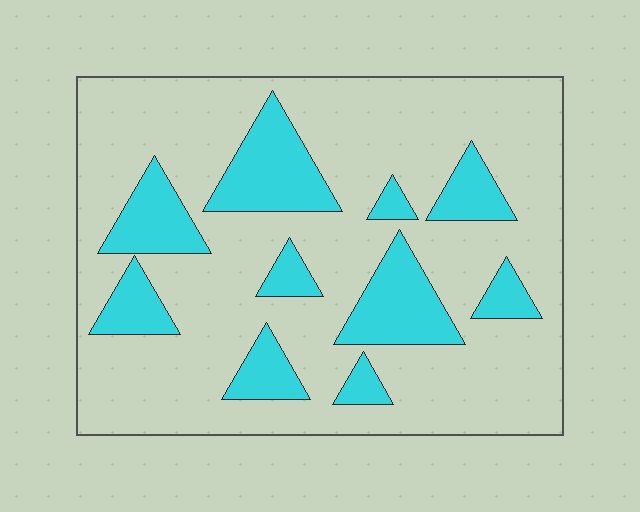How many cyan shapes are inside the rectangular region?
10.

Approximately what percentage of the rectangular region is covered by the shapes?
Approximately 25%.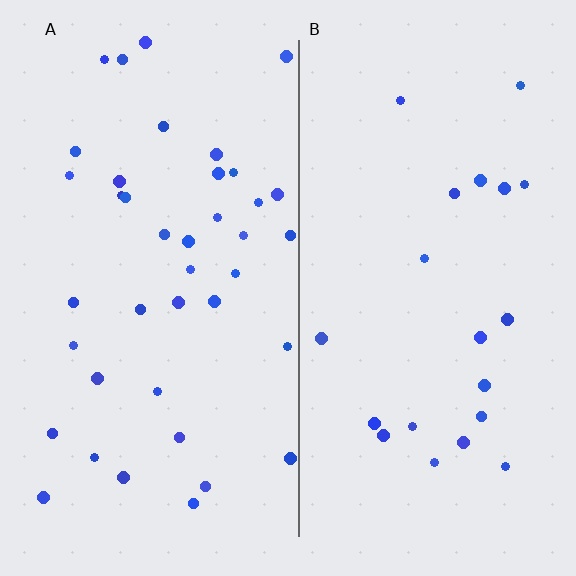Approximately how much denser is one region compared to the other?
Approximately 1.9× — region A over region B.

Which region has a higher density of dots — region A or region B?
A (the left).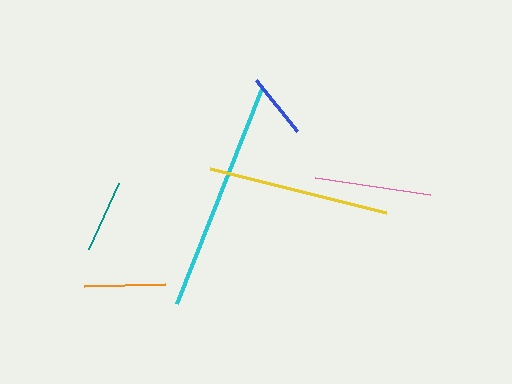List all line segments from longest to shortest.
From longest to shortest: cyan, yellow, pink, orange, teal, blue.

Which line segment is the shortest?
The blue line is the shortest at approximately 65 pixels.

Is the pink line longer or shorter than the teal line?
The pink line is longer than the teal line.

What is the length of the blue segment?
The blue segment is approximately 65 pixels long.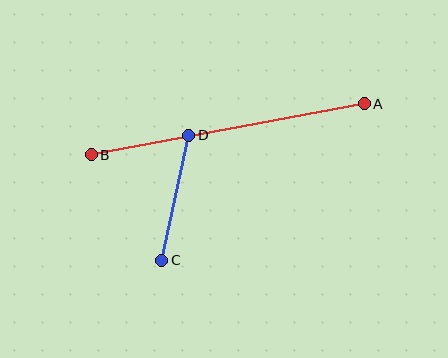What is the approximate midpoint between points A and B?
The midpoint is at approximately (228, 129) pixels.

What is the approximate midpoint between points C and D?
The midpoint is at approximately (175, 198) pixels.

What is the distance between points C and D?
The distance is approximately 128 pixels.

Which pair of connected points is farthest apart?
Points A and B are farthest apart.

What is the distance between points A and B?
The distance is approximately 278 pixels.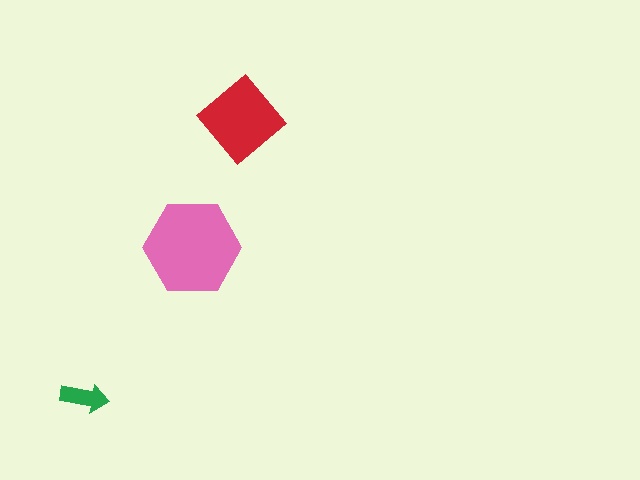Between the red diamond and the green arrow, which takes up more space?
The red diamond.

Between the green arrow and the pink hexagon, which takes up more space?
The pink hexagon.